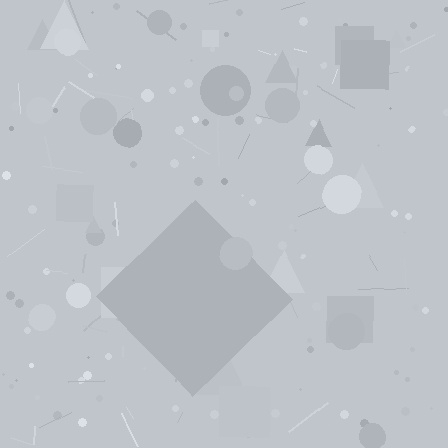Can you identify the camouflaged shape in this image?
The camouflaged shape is a diamond.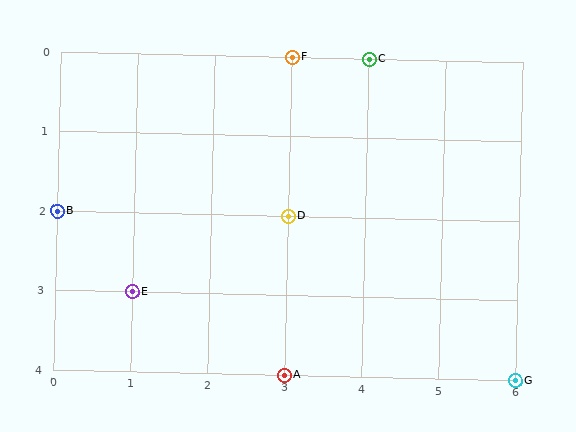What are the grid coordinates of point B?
Point B is at grid coordinates (0, 2).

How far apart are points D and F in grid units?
Points D and F are 2 rows apart.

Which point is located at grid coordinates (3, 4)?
Point A is at (3, 4).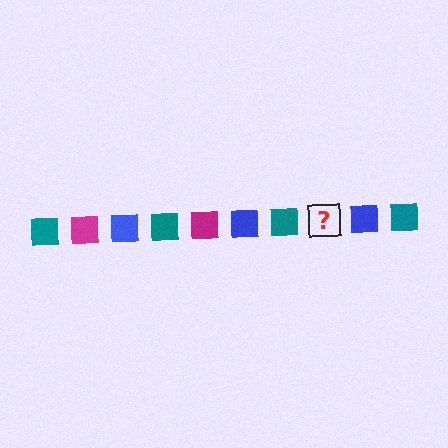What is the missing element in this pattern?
The missing element is a magenta square.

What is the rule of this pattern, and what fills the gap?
The rule is that the pattern cycles through teal, magenta, blue squares. The gap should be filled with a magenta square.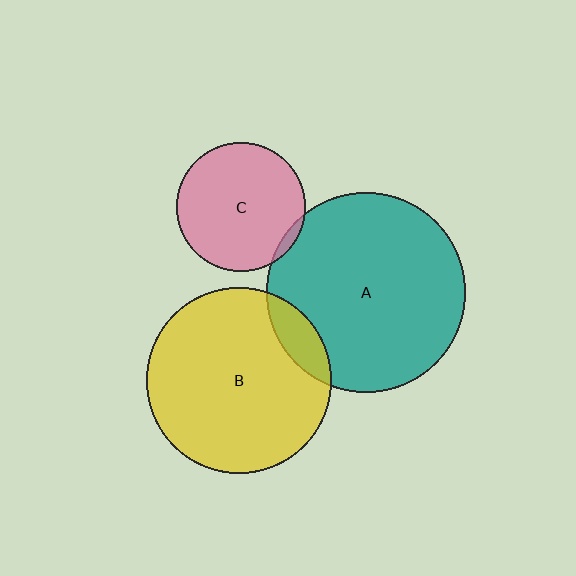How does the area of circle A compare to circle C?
Approximately 2.4 times.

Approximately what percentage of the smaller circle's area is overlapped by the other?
Approximately 10%.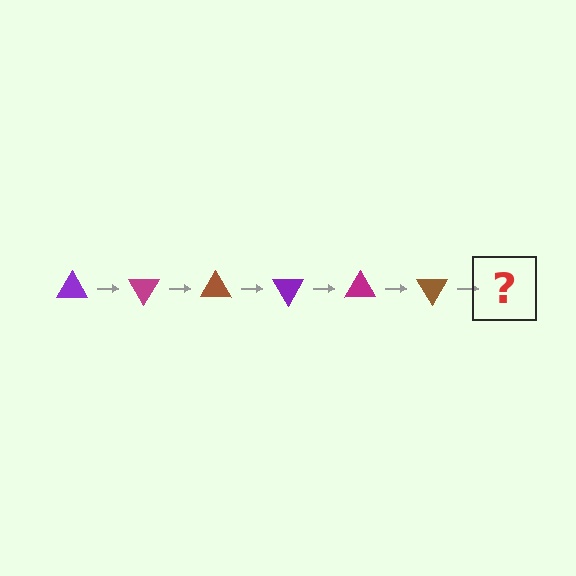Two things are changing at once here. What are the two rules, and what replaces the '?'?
The two rules are that it rotates 60 degrees each step and the color cycles through purple, magenta, and brown. The '?' should be a purple triangle, rotated 360 degrees from the start.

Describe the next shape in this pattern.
It should be a purple triangle, rotated 360 degrees from the start.